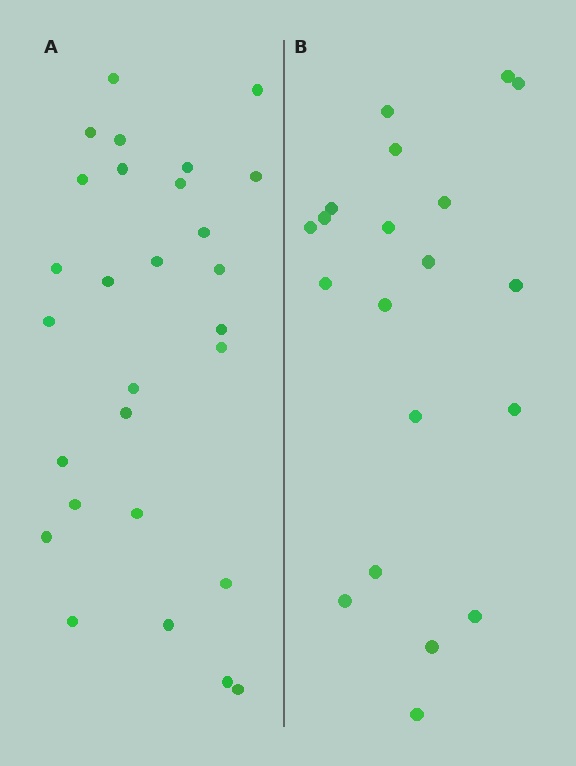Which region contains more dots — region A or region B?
Region A (the left region) has more dots.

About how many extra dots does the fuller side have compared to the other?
Region A has roughly 8 or so more dots than region B.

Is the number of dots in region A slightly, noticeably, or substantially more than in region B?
Region A has noticeably more, but not dramatically so. The ratio is roughly 1.4 to 1.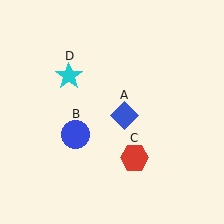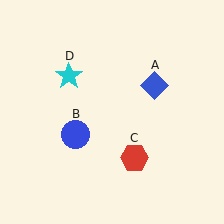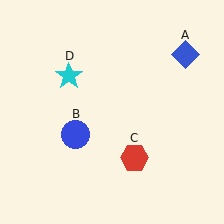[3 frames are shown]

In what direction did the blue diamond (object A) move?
The blue diamond (object A) moved up and to the right.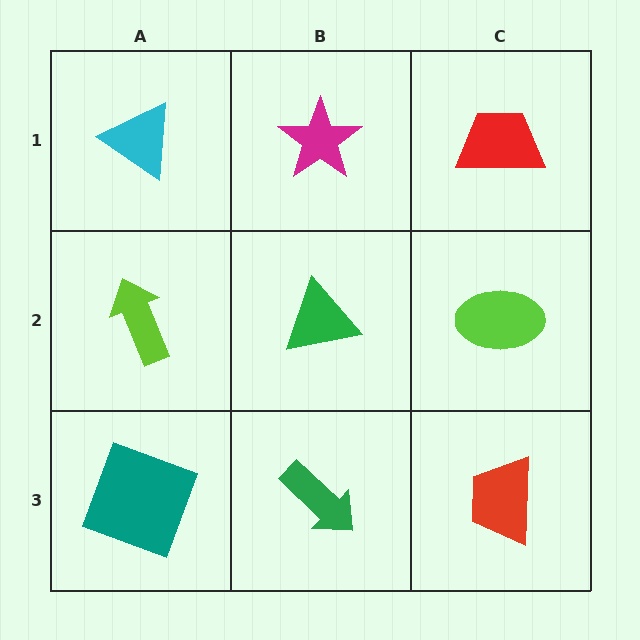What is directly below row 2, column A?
A teal square.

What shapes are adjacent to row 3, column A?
A lime arrow (row 2, column A), a green arrow (row 3, column B).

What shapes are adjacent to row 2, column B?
A magenta star (row 1, column B), a green arrow (row 3, column B), a lime arrow (row 2, column A), a lime ellipse (row 2, column C).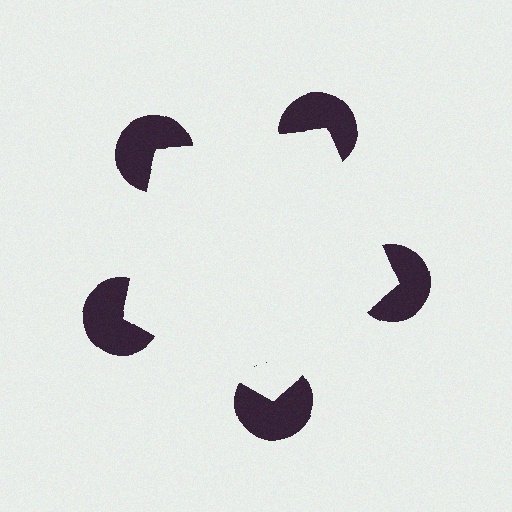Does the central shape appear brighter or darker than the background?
It typically appears slightly brighter than the background, even though no actual brightness change is drawn.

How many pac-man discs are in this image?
There are 5 — one at each vertex of the illusory pentagon.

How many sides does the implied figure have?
5 sides.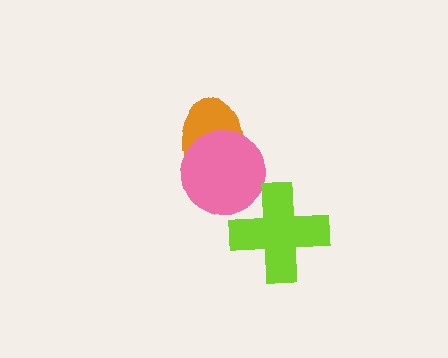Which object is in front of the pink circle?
The lime cross is in front of the pink circle.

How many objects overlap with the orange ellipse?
1 object overlaps with the orange ellipse.